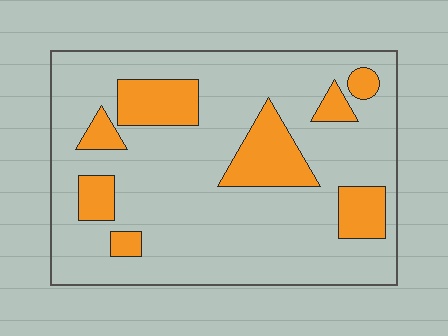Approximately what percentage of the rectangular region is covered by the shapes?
Approximately 20%.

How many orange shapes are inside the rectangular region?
8.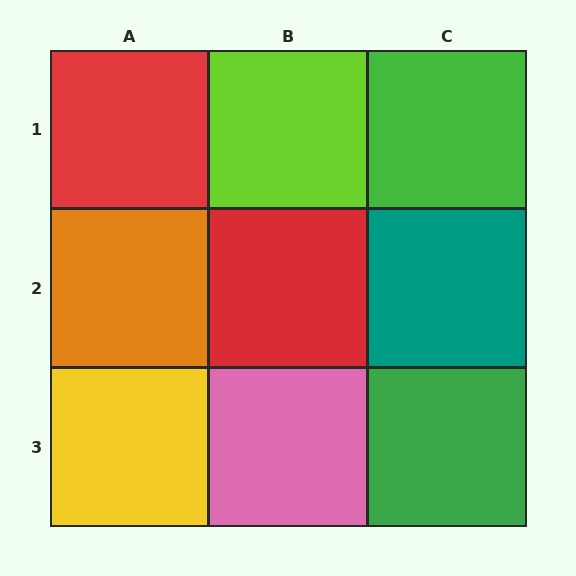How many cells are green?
2 cells are green.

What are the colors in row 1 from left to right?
Red, lime, green.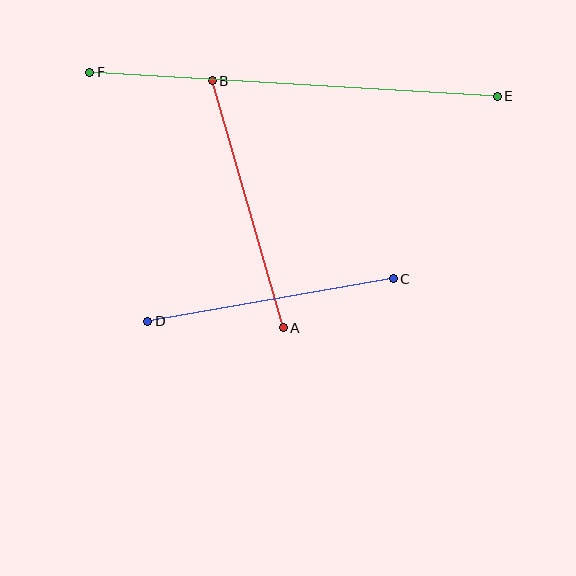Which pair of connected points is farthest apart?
Points E and F are farthest apart.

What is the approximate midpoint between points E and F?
The midpoint is at approximately (294, 84) pixels.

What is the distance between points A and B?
The distance is approximately 257 pixels.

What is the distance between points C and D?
The distance is approximately 249 pixels.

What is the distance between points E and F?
The distance is approximately 408 pixels.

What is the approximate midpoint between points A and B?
The midpoint is at approximately (248, 204) pixels.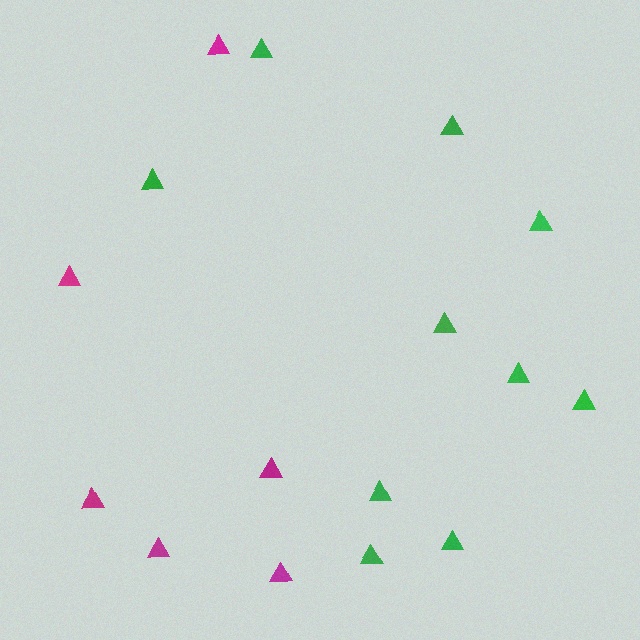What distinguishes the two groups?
There are 2 groups: one group of green triangles (10) and one group of magenta triangles (6).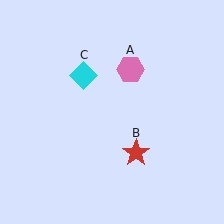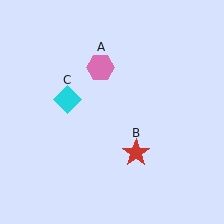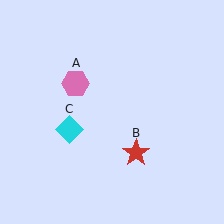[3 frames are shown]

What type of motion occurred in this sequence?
The pink hexagon (object A), cyan diamond (object C) rotated counterclockwise around the center of the scene.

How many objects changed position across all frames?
2 objects changed position: pink hexagon (object A), cyan diamond (object C).